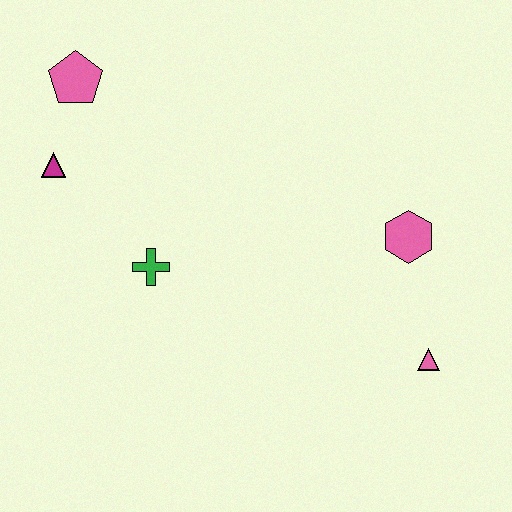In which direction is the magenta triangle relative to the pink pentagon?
The magenta triangle is below the pink pentagon.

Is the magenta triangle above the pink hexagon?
Yes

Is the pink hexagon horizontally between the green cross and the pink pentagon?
No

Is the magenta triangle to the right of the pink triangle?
No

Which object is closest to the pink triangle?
The pink hexagon is closest to the pink triangle.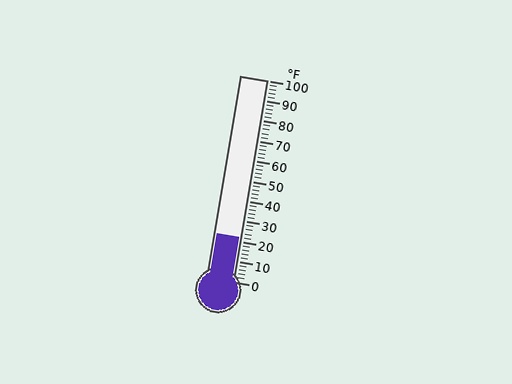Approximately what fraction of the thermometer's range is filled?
The thermometer is filled to approximately 20% of its range.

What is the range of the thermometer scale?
The thermometer scale ranges from 0°F to 100°F.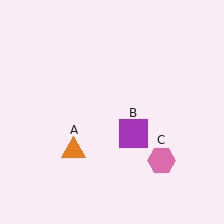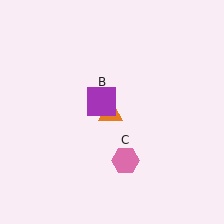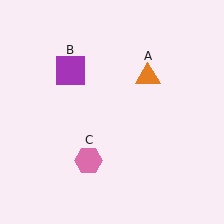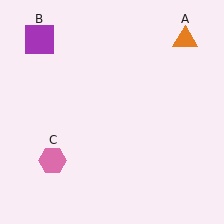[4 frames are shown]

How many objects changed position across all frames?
3 objects changed position: orange triangle (object A), purple square (object B), pink hexagon (object C).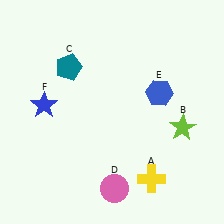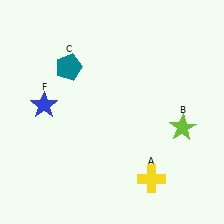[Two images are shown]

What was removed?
The pink circle (D), the blue hexagon (E) were removed in Image 2.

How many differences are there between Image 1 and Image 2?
There are 2 differences between the two images.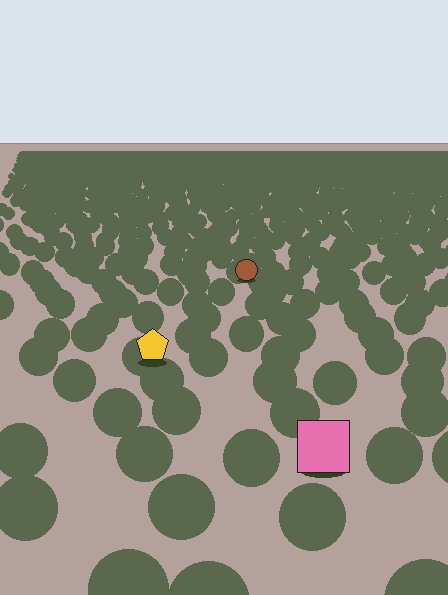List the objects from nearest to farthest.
From nearest to farthest: the pink square, the yellow pentagon, the brown circle.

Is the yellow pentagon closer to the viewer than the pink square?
No. The pink square is closer — you can tell from the texture gradient: the ground texture is coarser near it.